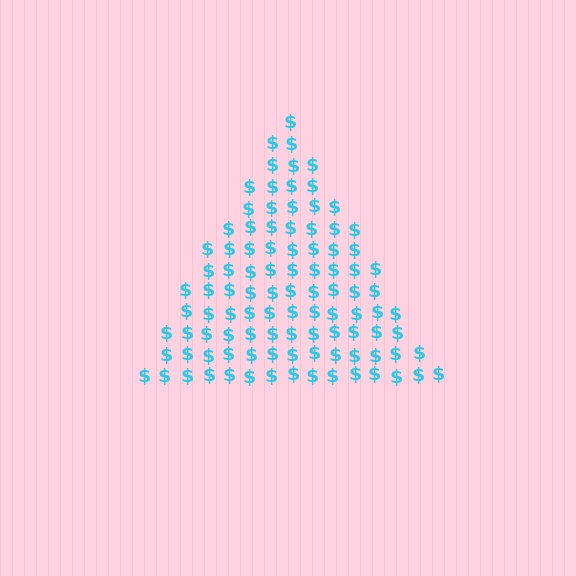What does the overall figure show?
The overall figure shows a triangle.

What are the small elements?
The small elements are dollar signs.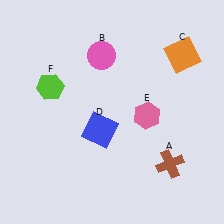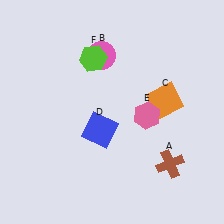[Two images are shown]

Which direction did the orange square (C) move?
The orange square (C) moved down.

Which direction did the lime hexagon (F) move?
The lime hexagon (F) moved right.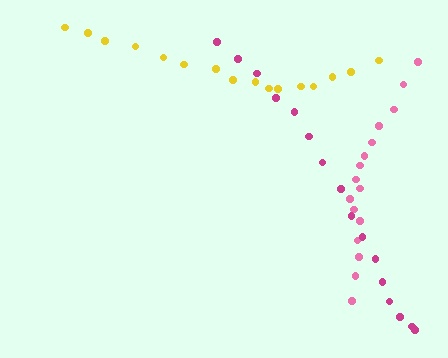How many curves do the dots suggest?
There are 3 distinct paths.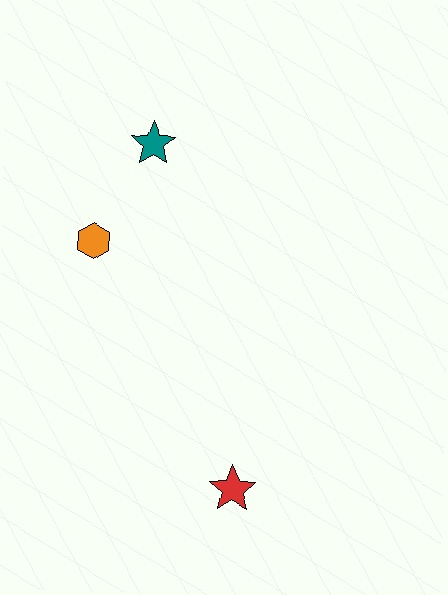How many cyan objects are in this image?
There are no cyan objects.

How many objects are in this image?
There are 3 objects.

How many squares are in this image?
There are no squares.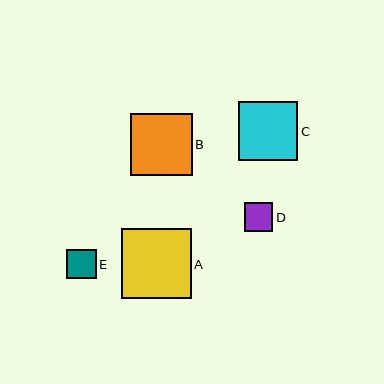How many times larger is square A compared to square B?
Square A is approximately 1.1 times the size of square B.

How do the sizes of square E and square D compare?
Square E and square D are approximately the same size.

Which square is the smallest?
Square D is the smallest with a size of approximately 28 pixels.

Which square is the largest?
Square A is the largest with a size of approximately 70 pixels.